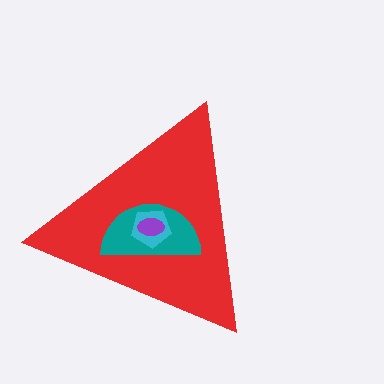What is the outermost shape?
The red triangle.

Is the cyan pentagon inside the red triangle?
Yes.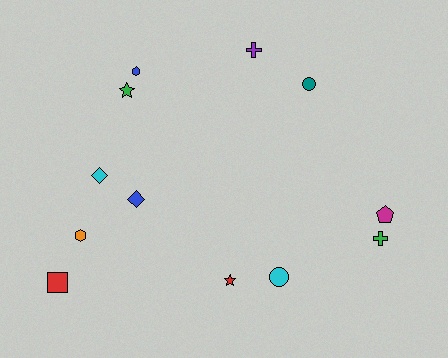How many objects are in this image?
There are 12 objects.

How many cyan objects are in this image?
There are 2 cyan objects.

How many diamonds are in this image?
There are 2 diamonds.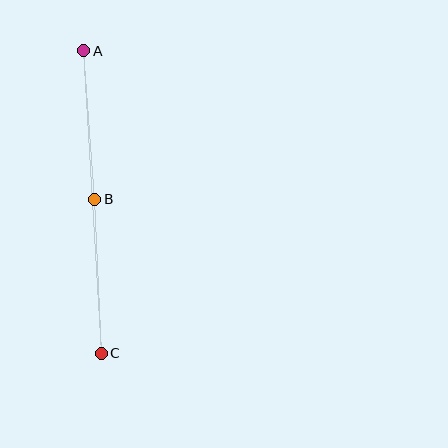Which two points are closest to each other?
Points A and B are closest to each other.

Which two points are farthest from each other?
Points A and C are farthest from each other.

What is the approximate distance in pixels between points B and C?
The distance between B and C is approximately 154 pixels.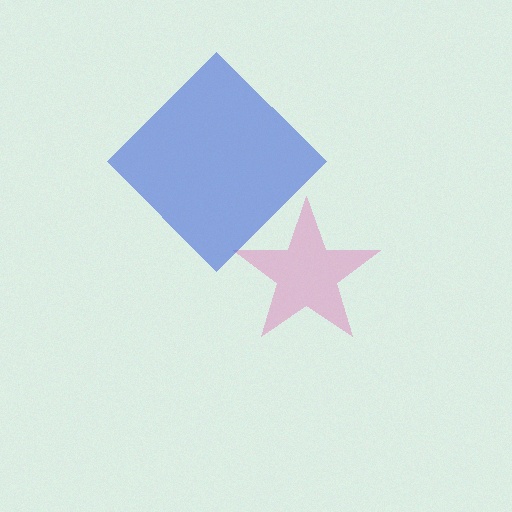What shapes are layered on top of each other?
The layered shapes are: a pink star, a blue diamond.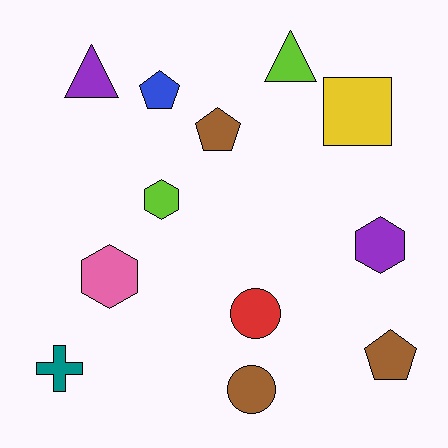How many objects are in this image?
There are 12 objects.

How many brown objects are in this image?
There are 3 brown objects.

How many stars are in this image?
There are no stars.